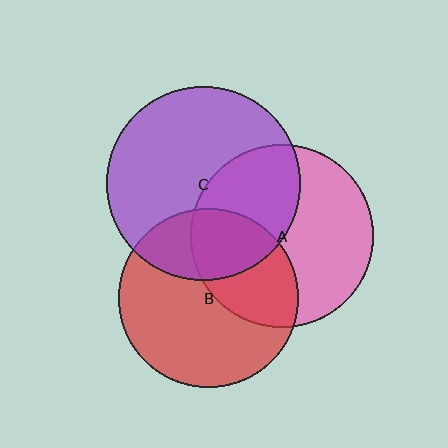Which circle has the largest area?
Circle C (purple).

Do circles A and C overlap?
Yes.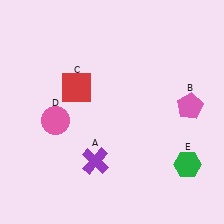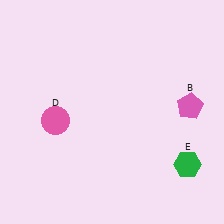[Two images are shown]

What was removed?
The red square (C), the purple cross (A) were removed in Image 2.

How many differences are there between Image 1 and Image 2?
There are 2 differences between the two images.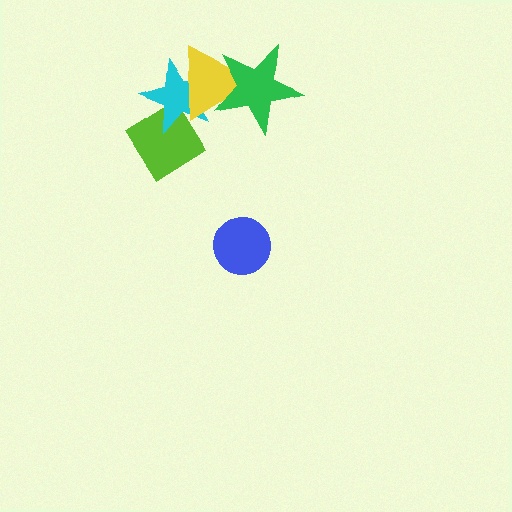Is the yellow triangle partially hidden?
Yes, it is partially covered by another shape.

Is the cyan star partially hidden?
Yes, it is partially covered by another shape.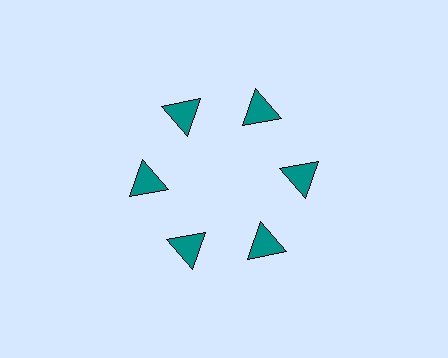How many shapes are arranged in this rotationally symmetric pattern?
There are 6 shapes, arranged in 6 groups of 1.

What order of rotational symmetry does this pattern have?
This pattern has 6-fold rotational symmetry.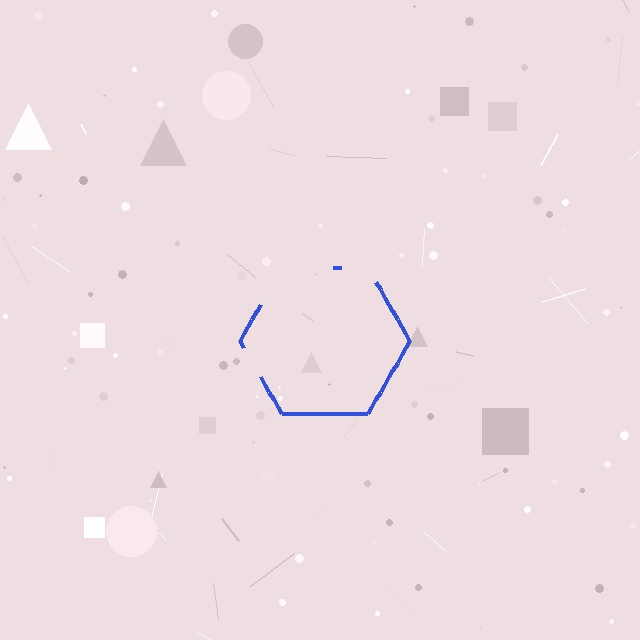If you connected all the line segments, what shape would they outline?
They would outline a hexagon.